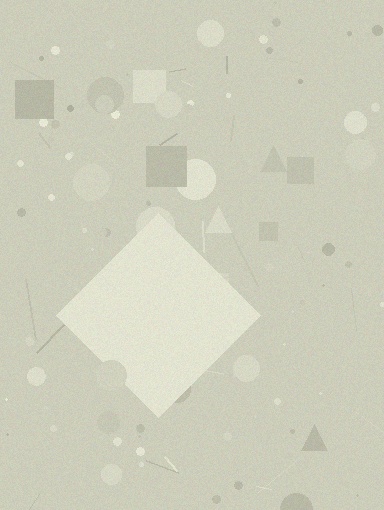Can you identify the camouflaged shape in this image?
The camouflaged shape is a diamond.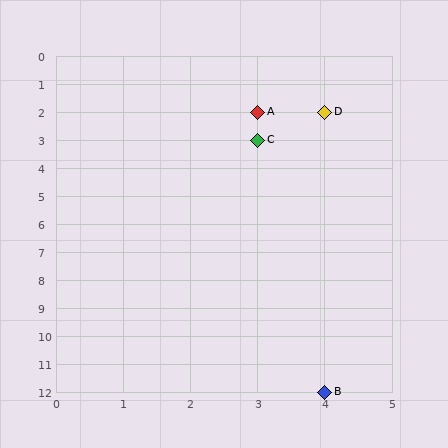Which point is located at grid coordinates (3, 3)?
Point C is at (3, 3).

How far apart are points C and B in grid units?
Points C and B are 1 column and 9 rows apart (about 9.1 grid units diagonally).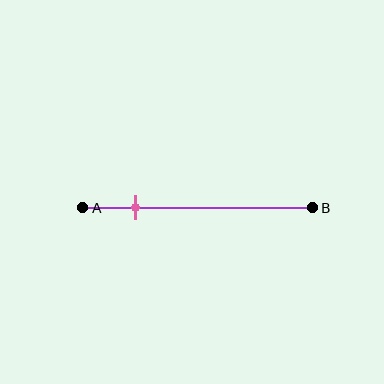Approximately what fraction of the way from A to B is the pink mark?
The pink mark is approximately 25% of the way from A to B.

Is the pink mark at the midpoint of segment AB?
No, the mark is at about 25% from A, not at the 50% midpoint.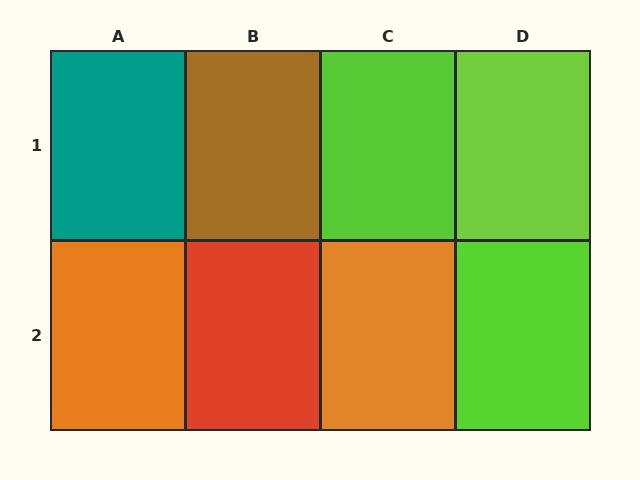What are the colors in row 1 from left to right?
Teal, brown, lime, lime.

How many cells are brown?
1 cell is brown.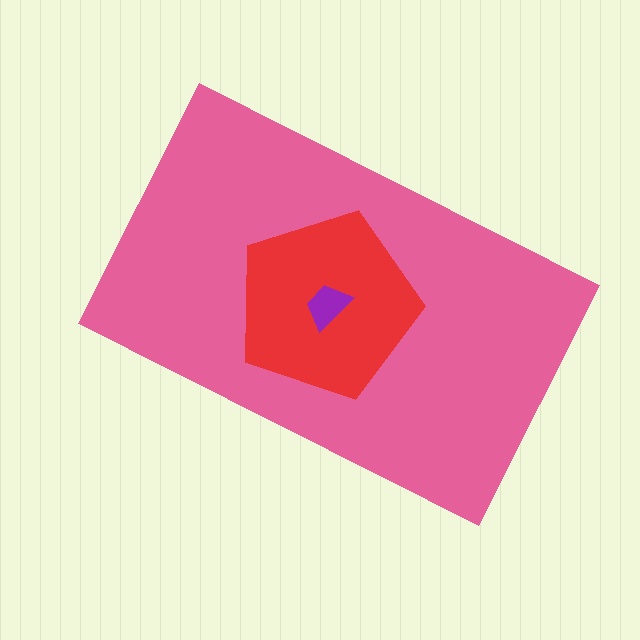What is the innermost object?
The purple trapezoid.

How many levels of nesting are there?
3.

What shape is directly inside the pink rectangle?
The red pentagon.